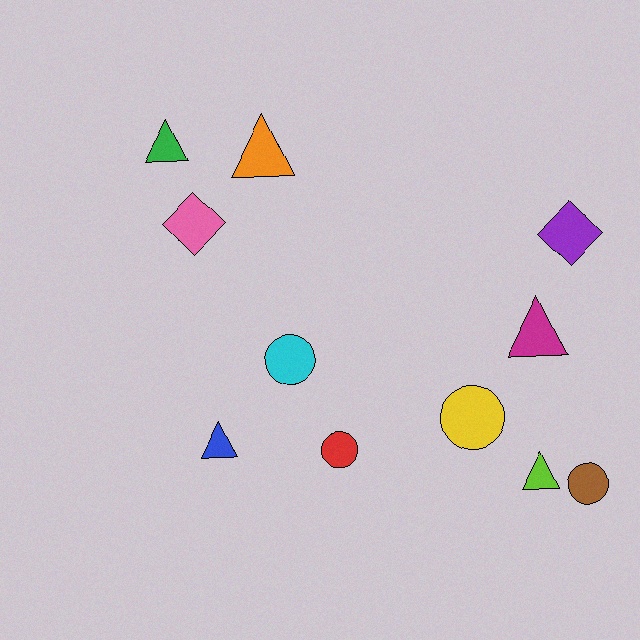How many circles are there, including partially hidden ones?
There are 4 circles.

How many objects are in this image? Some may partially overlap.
There are 11 objects.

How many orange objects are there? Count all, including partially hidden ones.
There is 1 orange object.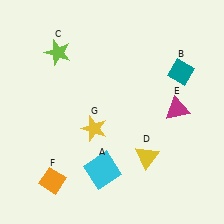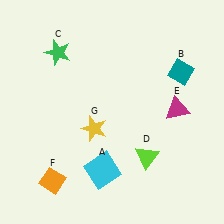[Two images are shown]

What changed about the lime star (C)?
In Image 1, C is lime. In Image 2, it changed to green.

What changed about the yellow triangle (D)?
In Image 1, D is yellow. In Image 2, it changed to lime.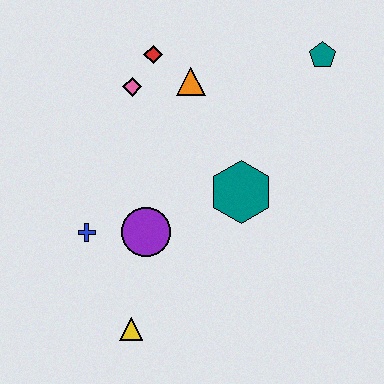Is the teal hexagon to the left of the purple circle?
No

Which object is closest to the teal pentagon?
The orange triangle is closest to the teal pentagon.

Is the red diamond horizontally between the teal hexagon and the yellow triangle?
Yes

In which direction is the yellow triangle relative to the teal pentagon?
The yellow triangle is below the teal pentagon.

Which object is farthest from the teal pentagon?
The yellow triangle is farthest from the teal pentagon.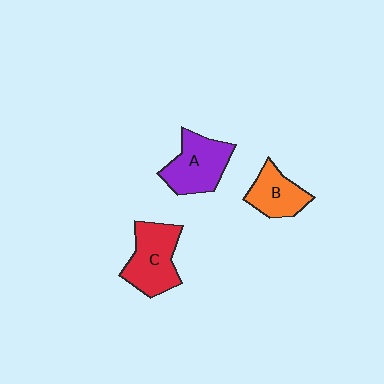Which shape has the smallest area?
Shape B (orange).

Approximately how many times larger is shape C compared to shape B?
Approximately 1.4 times.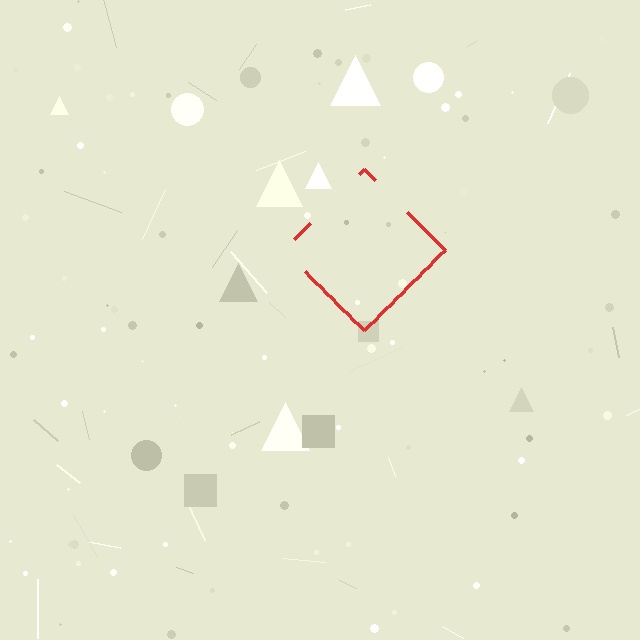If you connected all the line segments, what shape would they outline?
They would outline a diamond.